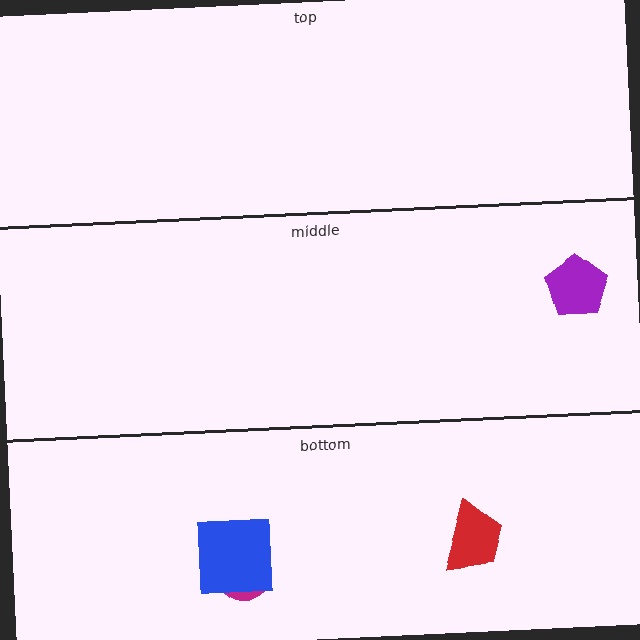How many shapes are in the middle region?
1.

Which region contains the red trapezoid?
The bottom region.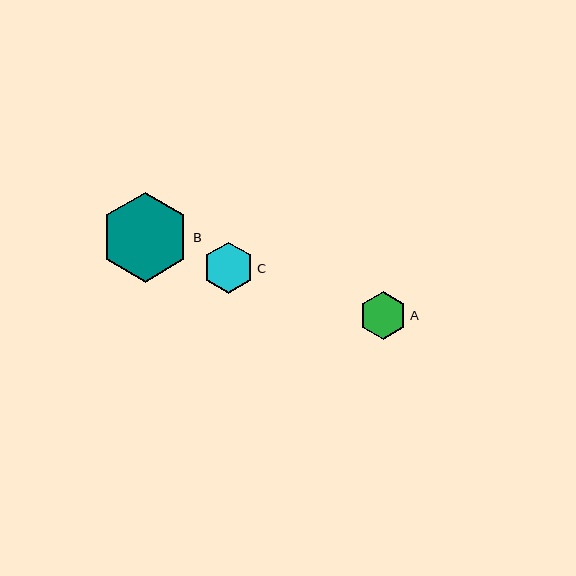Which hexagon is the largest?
Hexagon B is the largest with a size of approximately 90 pixels.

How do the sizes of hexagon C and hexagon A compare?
Hexagon C and hexagon A are approximately the same size.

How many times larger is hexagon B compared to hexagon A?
Hexagon B is approximately 1.9 times the size of hexagon A.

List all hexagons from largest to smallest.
From largest to smallest: B, C, A.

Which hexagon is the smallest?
Hexagon A is the smallest with a size of approximately 47 pixels.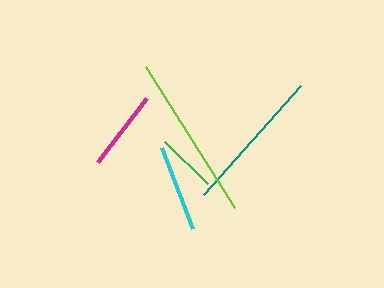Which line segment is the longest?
The lime line is the longest at approximately 166 pixels.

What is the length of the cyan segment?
The cyan segment is approximately 86 pixels long.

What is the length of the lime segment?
The lime segment is approximately 166 pixels long.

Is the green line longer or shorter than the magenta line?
The magenta line is longer than the green line.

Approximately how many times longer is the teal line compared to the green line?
The teal line is approximately 2.4 times the length of the green line.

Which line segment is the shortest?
The green line is the shortest at approximately 60 pixels.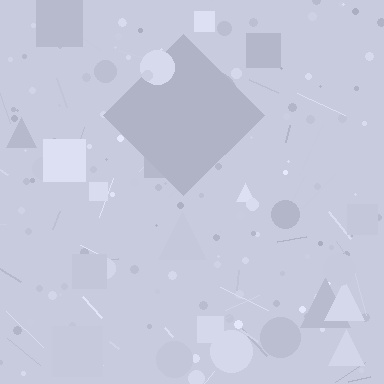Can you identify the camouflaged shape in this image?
The camouflaged shape is a diamond.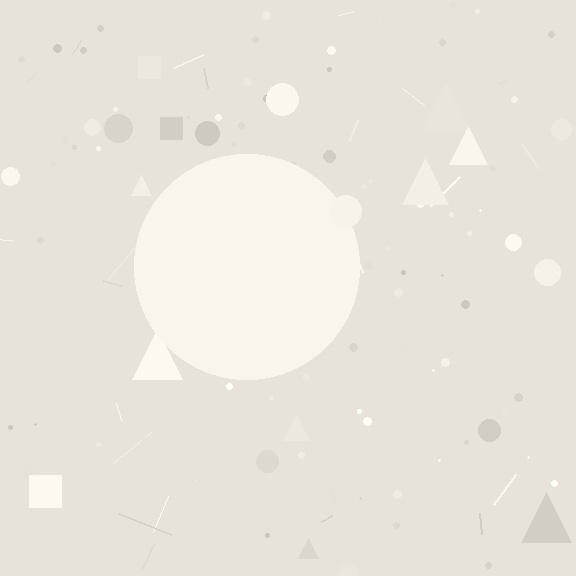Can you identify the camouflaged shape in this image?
The camouflaged shape is a circle.